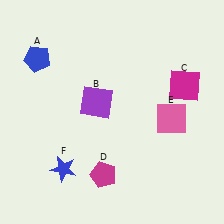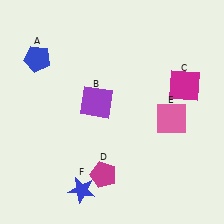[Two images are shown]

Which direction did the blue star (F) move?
The blue star (F) moved down.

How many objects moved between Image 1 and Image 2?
1 object moved between the two images.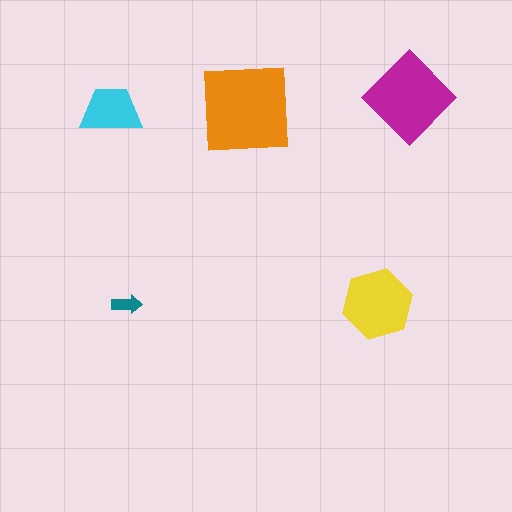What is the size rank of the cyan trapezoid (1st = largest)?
4th.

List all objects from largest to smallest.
The orange square, the magenta diamond, the yellow hexagon, the cyan trapezoid, the teal arrow.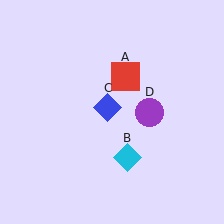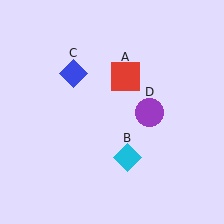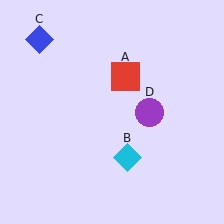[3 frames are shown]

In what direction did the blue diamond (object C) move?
The blue diamond (object C) moved up and to the left.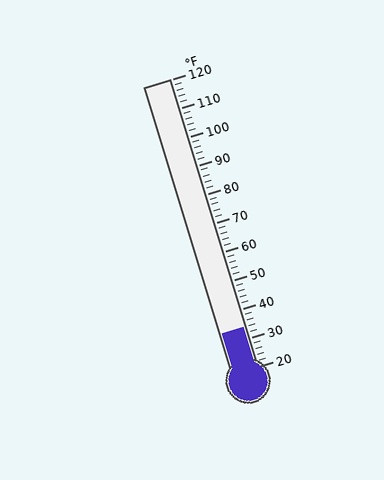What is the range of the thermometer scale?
The thermometer scale ranges from 20°F to 120°F.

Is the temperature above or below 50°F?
The temperature is below 50°F.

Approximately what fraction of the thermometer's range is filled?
The thermometer is filled to approximately 15% of its range.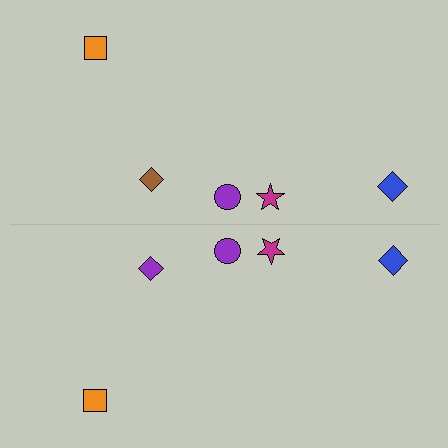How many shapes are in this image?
There are 10 shapes in this image.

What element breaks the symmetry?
The purple diamond on the bottom side breaks the symmetry — its mirror counterpart is brown.